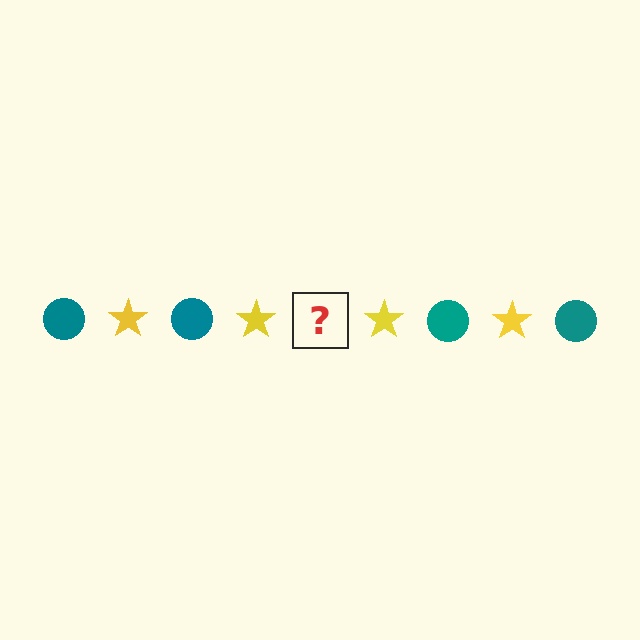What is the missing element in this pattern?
The missing element is a teal circle.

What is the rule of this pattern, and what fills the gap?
The rule is that the pattern alternates between teal circle and yellow star. The gap should be filled with a teal circle.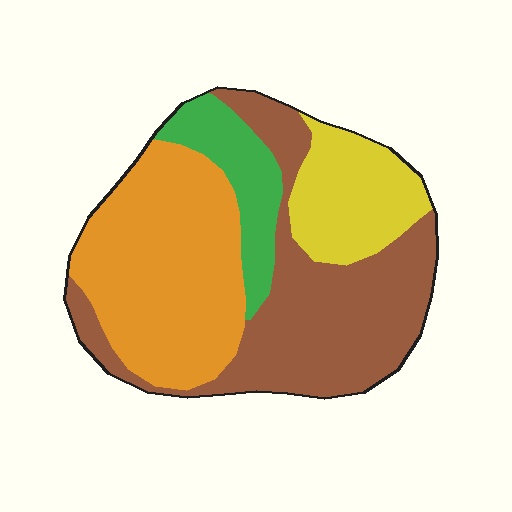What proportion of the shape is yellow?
Yellow covers roughly 15% of the shape.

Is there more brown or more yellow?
Brown.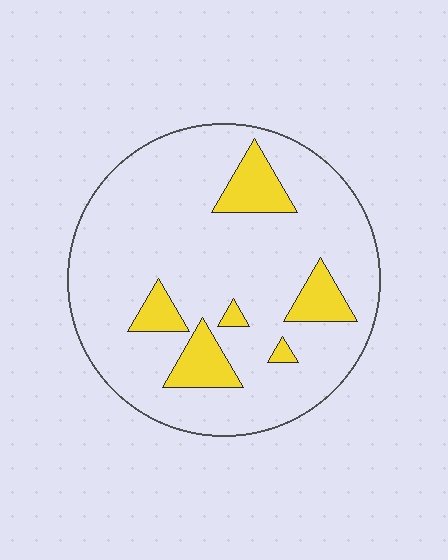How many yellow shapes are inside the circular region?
6.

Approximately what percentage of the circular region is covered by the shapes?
Approximately 15%.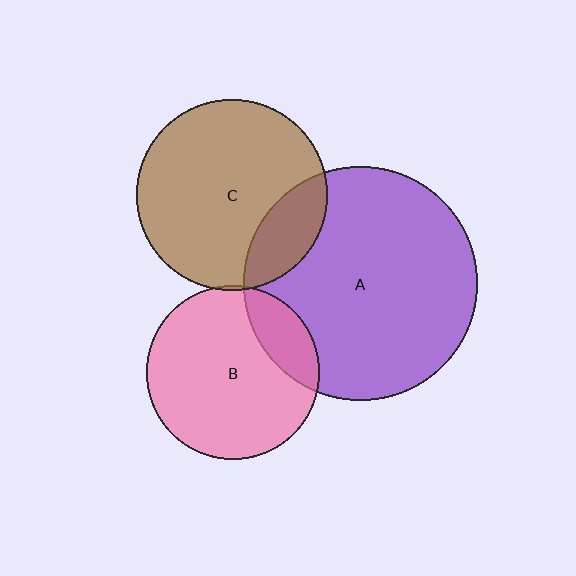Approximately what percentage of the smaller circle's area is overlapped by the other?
Approximately 20%.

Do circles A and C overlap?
Yes.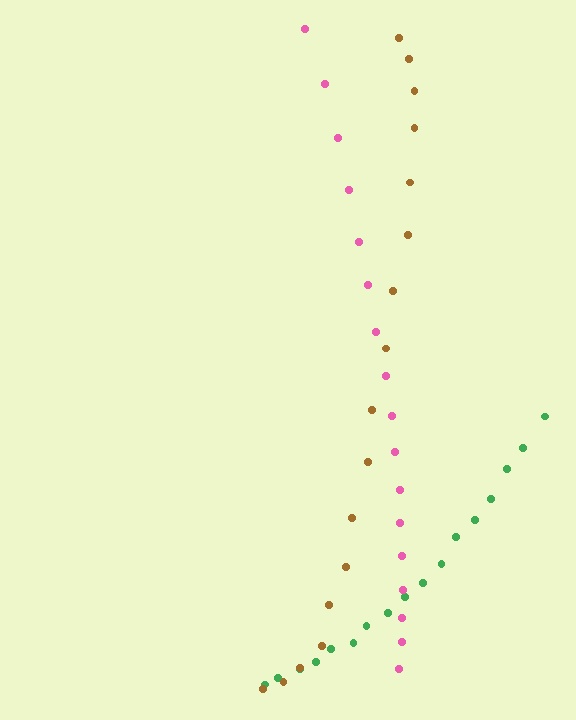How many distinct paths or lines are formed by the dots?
There are 3 distinct paths.